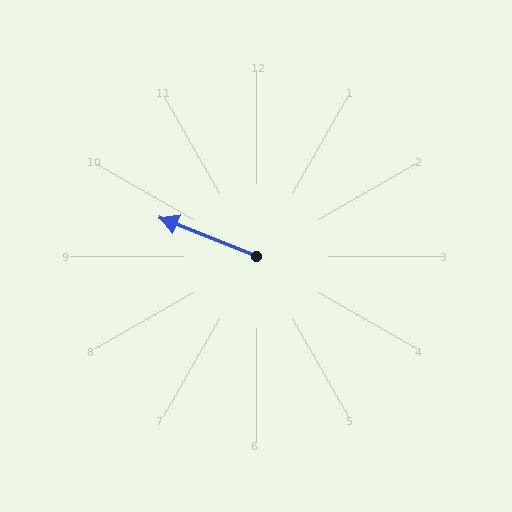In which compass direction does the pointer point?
West.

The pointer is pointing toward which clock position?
Roughly 10 o'clock.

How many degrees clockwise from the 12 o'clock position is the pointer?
Approximately 292 degrees.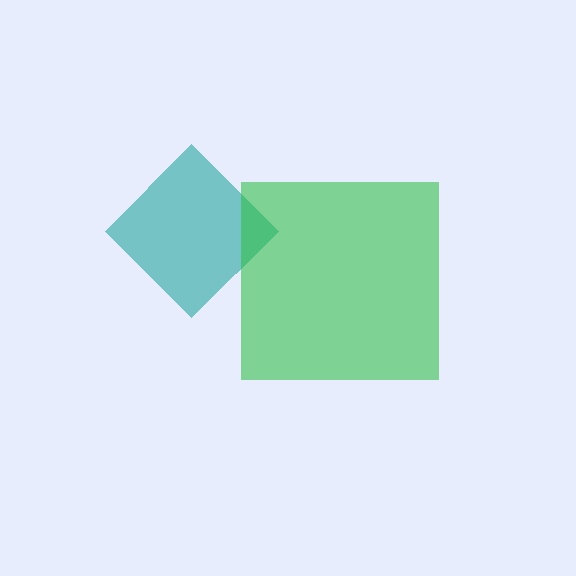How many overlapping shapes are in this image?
There are 2 overlapping shapes in the image.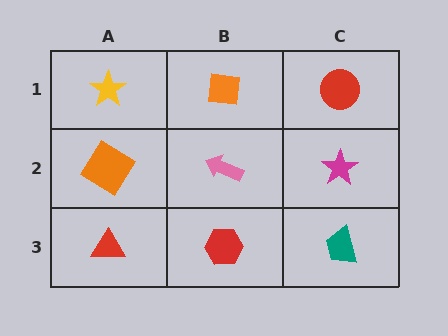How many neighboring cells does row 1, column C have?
2.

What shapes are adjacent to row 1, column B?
A pink arrow (row 2, column B), a yellow star (row 1, column A), a red circle (row 1, column C).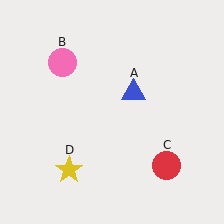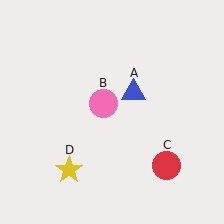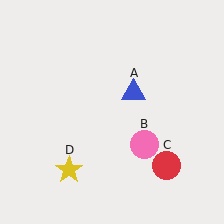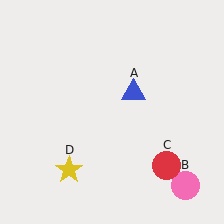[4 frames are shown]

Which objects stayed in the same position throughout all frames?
Blue triangle (object A) and red circle (object C) and yellow star (object D) remained stationary.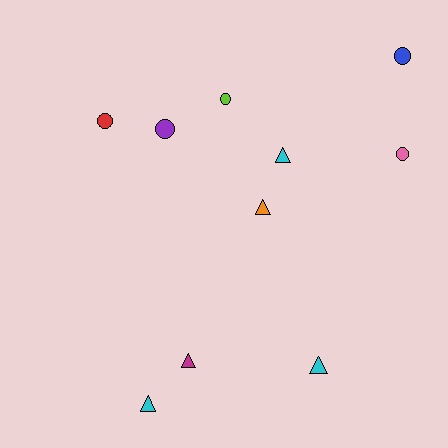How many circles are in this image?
There are 5 circles.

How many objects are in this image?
There are 10 objects.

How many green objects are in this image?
There are no green objects.